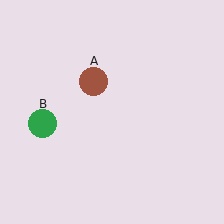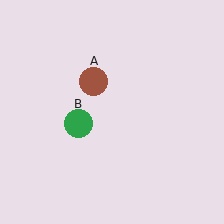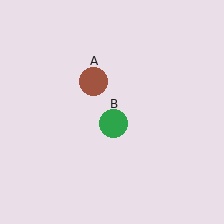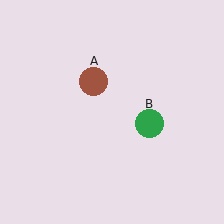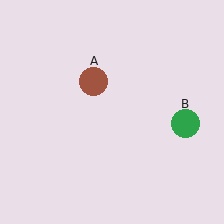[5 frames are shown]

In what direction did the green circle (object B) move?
The green circle (object B) moved right.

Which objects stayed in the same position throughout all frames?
Brown circle (object A) remained stationary.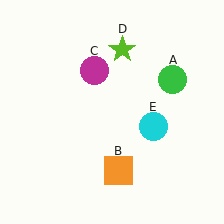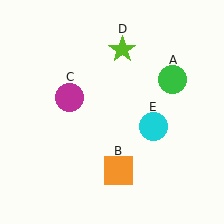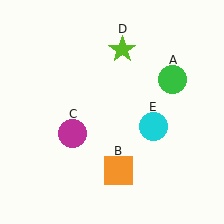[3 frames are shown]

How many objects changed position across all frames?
1 object changed position: magenta circle (object C).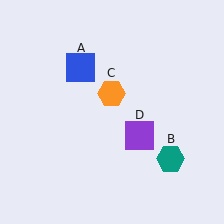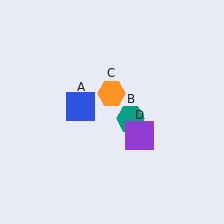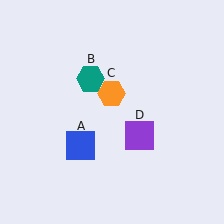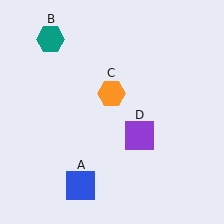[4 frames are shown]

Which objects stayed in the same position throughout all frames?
Orange hexagon (object C) and purple square (object D) remained stationary.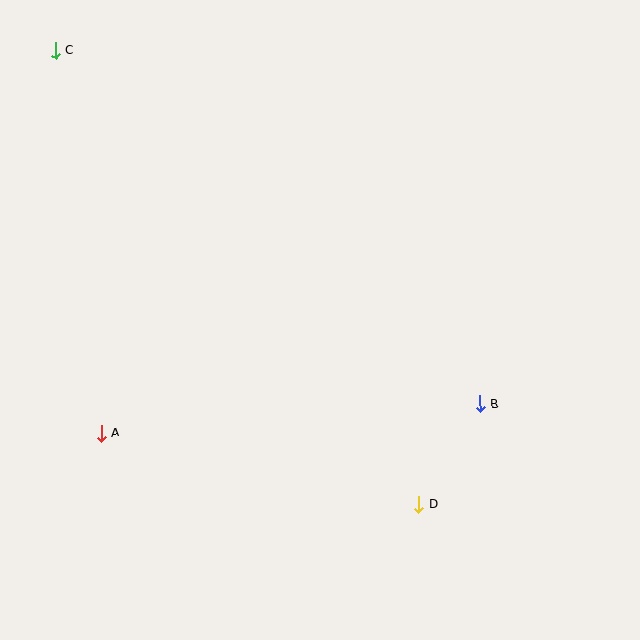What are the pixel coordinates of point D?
Point D is at (419, 505).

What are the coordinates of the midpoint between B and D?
The midpoint between B and D is at (450, 454).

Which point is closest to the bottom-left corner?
Point A is closest to the bottom-left corner.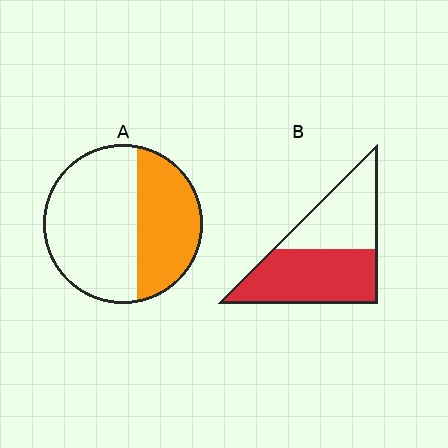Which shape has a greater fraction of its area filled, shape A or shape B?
Shape B.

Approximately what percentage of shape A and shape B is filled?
A is approximately 40% and B is approximately 55%.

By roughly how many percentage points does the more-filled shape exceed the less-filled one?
By roughly 20 percentage points (B over A).